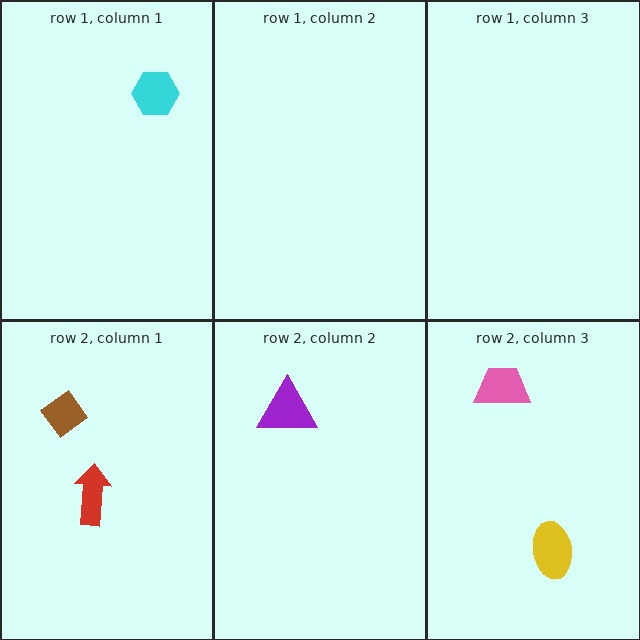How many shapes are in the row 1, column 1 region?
1.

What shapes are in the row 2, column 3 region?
The yellow ellipse, the pink trapezoid.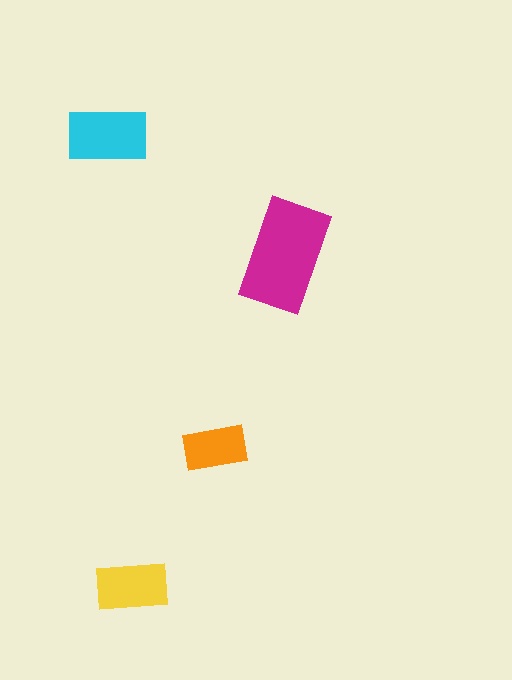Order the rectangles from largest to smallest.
the magenta one, the cyan one, the yellow one, the orange one.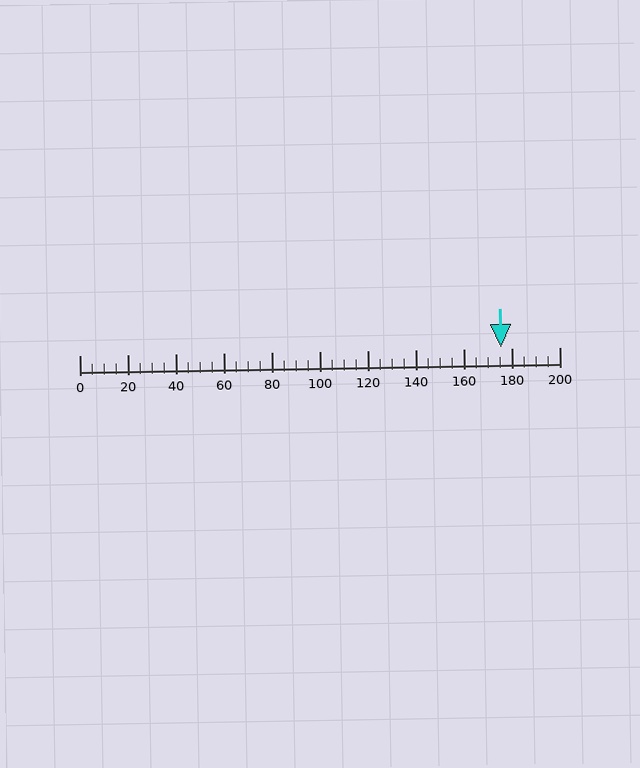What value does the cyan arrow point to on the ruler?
The cyan arrow points to approximately 176.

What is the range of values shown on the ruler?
The ruler shows values from 0 to 200.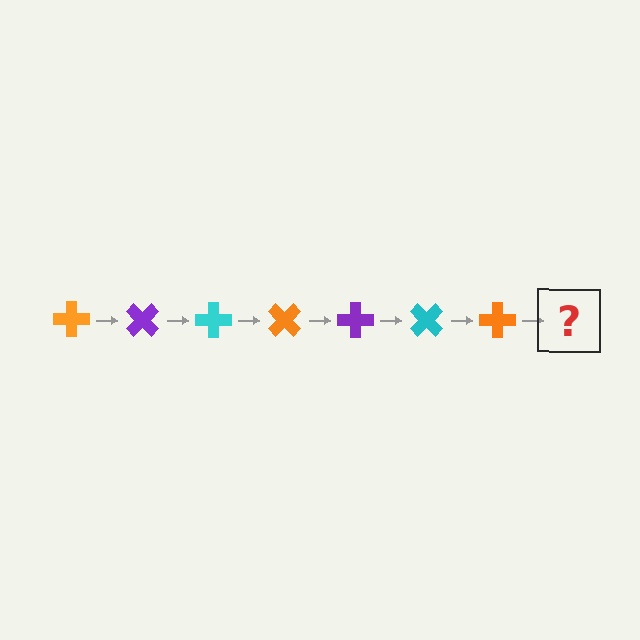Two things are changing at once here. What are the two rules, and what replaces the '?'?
The two rules are that it rotates 45 degrees each step and the color cycles through orange, purple, and cyan. The '?' should be a purple cross, rotated 315 degrees from the start.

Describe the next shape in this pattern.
It should be a purple cross, rotated 315 degrees from the start.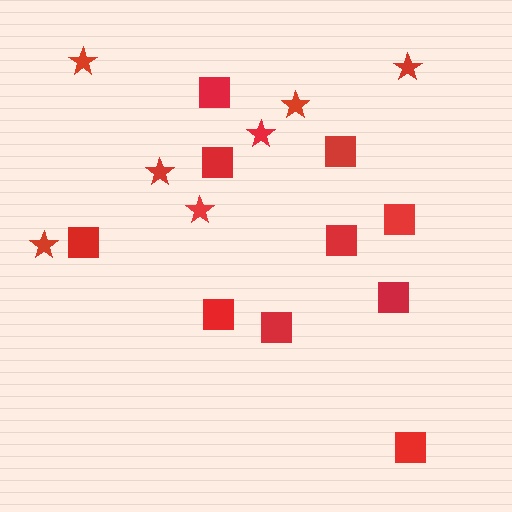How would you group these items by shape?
There are 2 groups: one group of stars (7) and one group of squares (10).